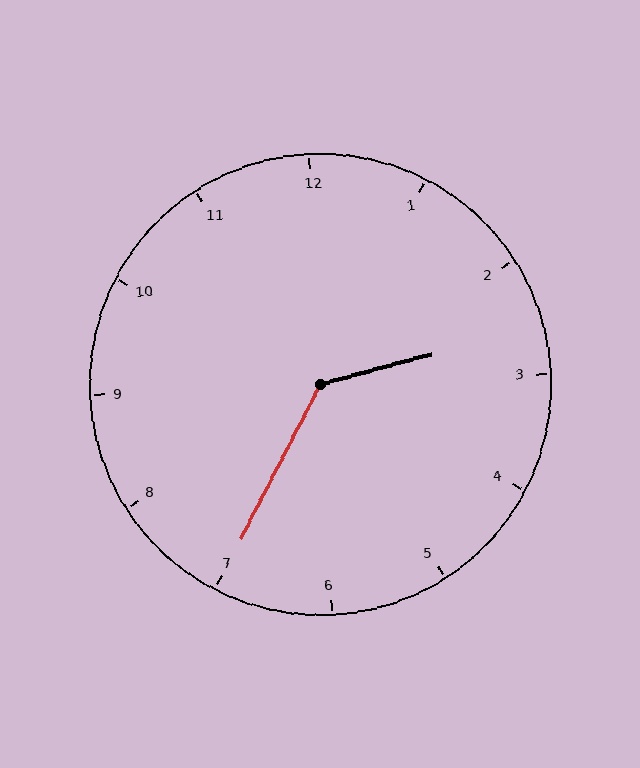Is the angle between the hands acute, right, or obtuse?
It is obtuse.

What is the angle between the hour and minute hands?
Approximately 132 degrees.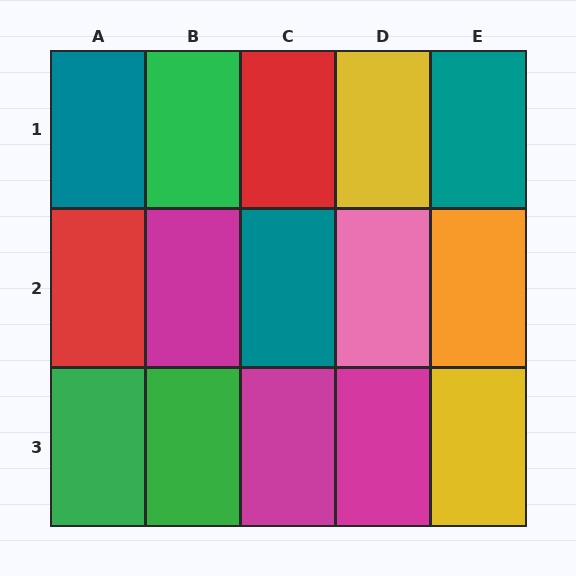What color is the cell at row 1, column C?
Red.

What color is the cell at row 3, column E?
Yellow.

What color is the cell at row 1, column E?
Teal.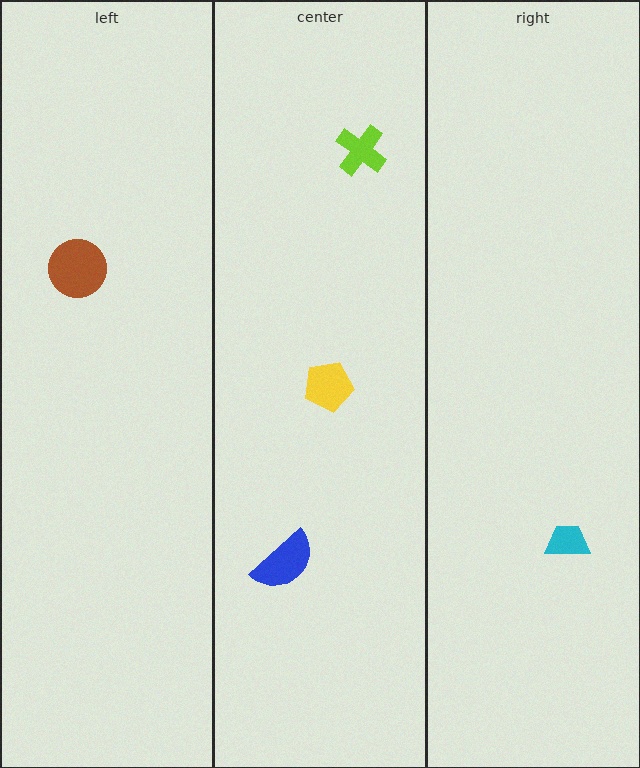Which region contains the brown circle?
The left region.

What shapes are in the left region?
The brown circle.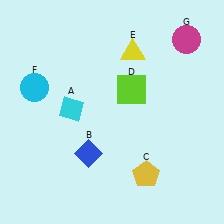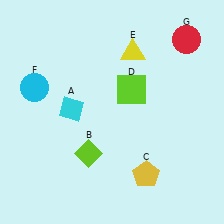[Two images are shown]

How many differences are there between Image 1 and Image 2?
There are 2 differences between the two images.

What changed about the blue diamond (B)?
In Image 1, B is blue. In Image 2, it changed to lime.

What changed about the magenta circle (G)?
In Image 1, G is magenta. In Image 2, it changed to red.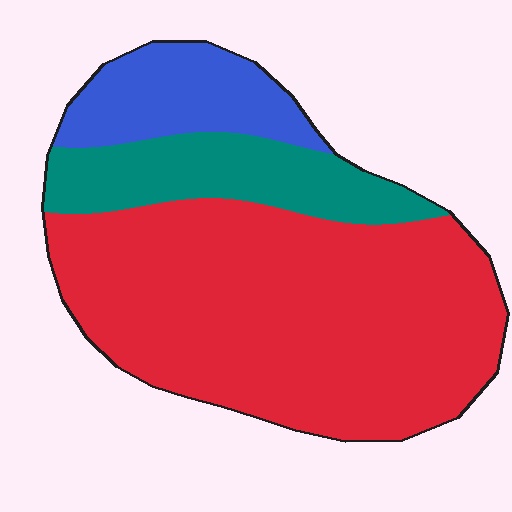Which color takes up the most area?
Red, at roughly 65%.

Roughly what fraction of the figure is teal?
Teal takes up about one fifth (1/5) of the figure.